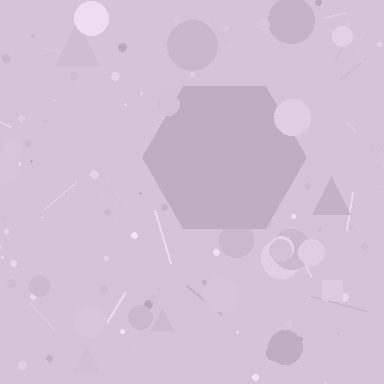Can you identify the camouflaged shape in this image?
The camouflaged shape is a hexagon.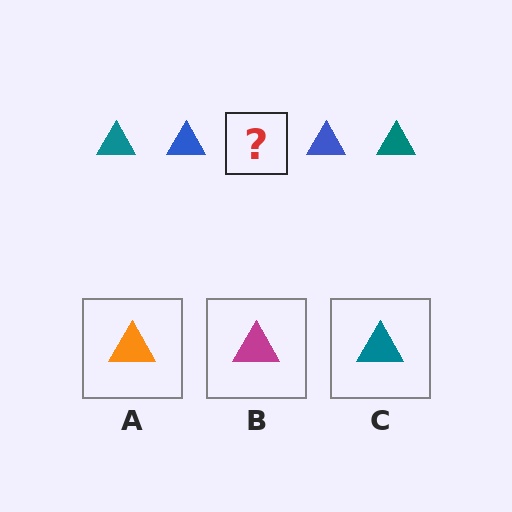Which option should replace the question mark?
Option C.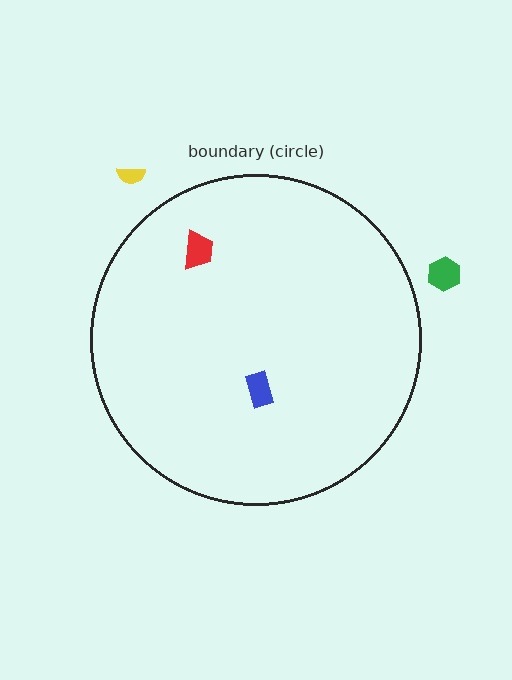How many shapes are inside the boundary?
2 inside, 2 outside.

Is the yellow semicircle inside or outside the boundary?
Outside.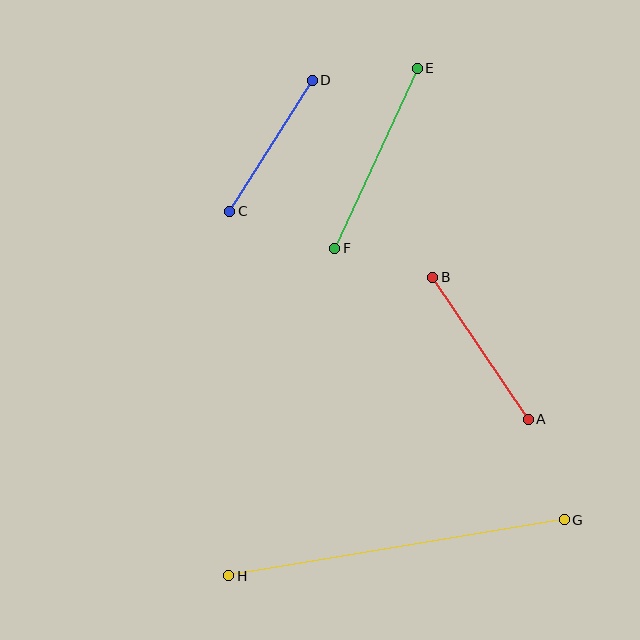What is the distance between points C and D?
The distance is approximately 155 pixels.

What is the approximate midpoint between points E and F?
The midpoint is at approximately (376, 158) pixels.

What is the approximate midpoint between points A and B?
The midpoint is at approximately (480, 348) pixels.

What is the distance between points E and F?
The distance is approximately 198 pixels.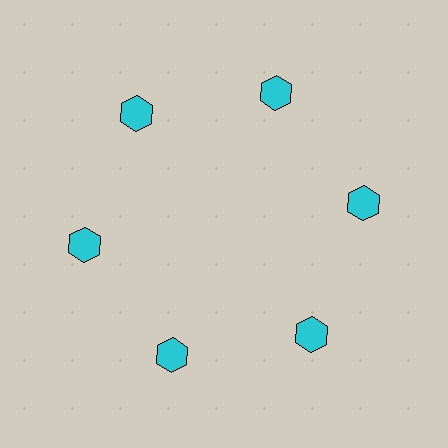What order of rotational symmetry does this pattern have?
This pattern has 6-fold rotational symmetry.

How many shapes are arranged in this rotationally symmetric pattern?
There are 6 shapes, arranged in 6 groups of 1.